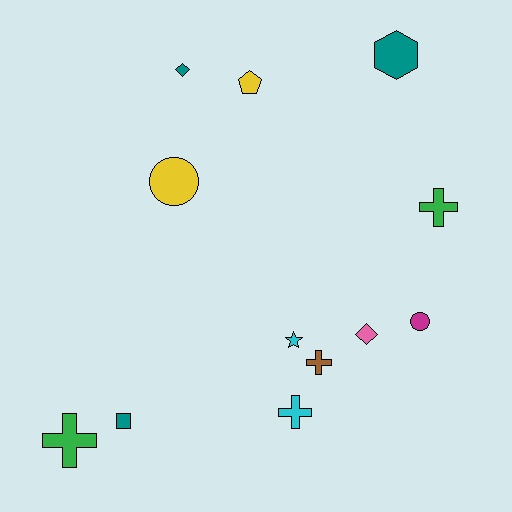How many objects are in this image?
There are 12 objects.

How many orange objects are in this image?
There are no orange objects.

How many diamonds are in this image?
There are 2 diamonds.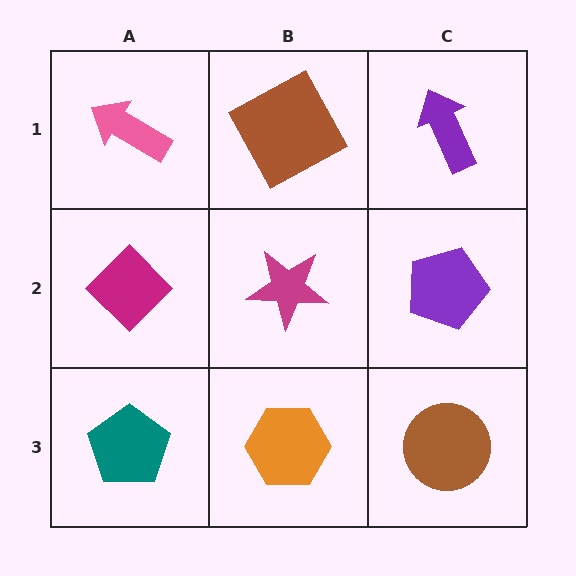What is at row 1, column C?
A purple arrow.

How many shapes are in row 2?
3 shapes.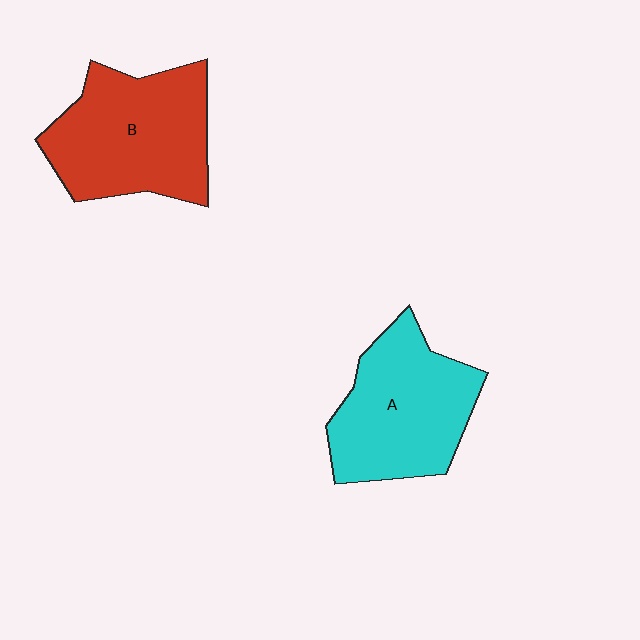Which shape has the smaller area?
Shape A (cyan).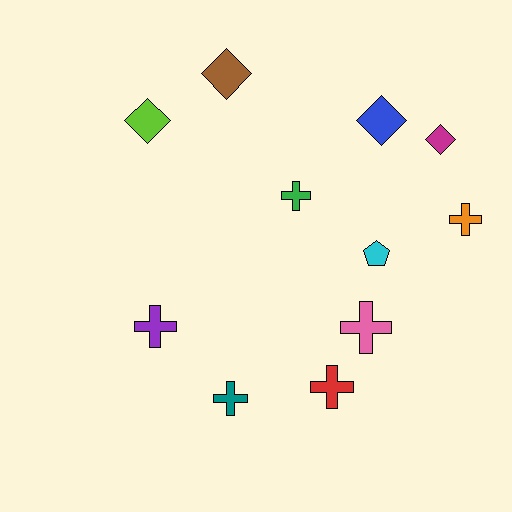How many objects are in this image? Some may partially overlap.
There are 11 objects.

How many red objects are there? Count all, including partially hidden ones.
There is 1 red object.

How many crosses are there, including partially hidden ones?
There are 6 crosses.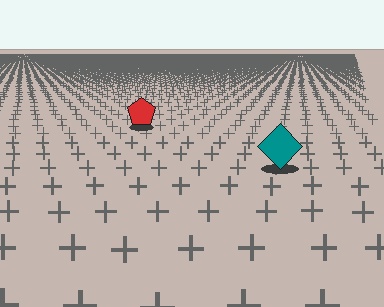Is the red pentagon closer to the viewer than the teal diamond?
No. The teal diamond is closer — you can tell from the texture gradient: the ground texture is coarser near it.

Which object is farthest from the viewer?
The red pentagon is farthest from the viewer. It appears smaller and the ground texture around it is denser.